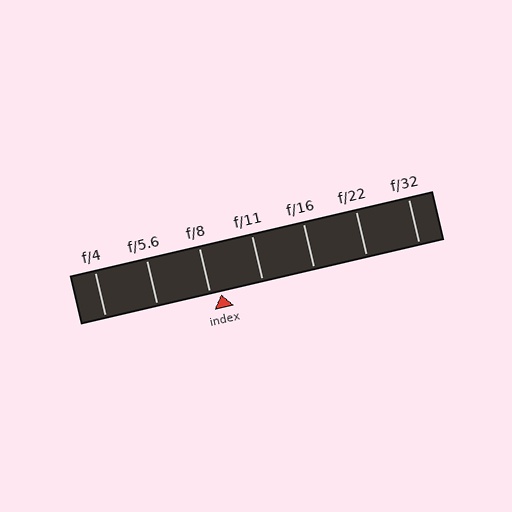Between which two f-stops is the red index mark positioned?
The index mark is between f/8 and f/11.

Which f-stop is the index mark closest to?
The index mark is closest to f/8.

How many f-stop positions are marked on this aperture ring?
There are 7 f-stop positions marked.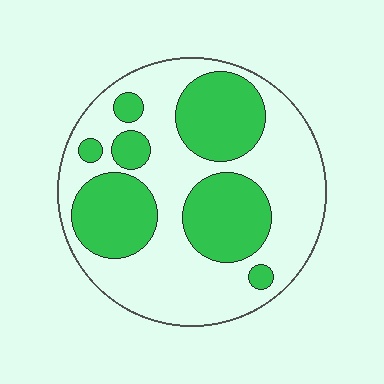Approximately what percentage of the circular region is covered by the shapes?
Approximately 40%.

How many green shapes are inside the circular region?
7.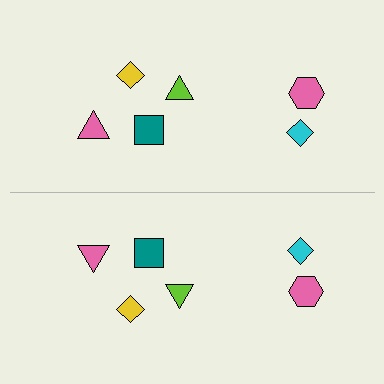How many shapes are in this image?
There are 12 shapes in this image.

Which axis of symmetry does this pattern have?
The pattern has a horizontal axis of symmetry running through the center of the image.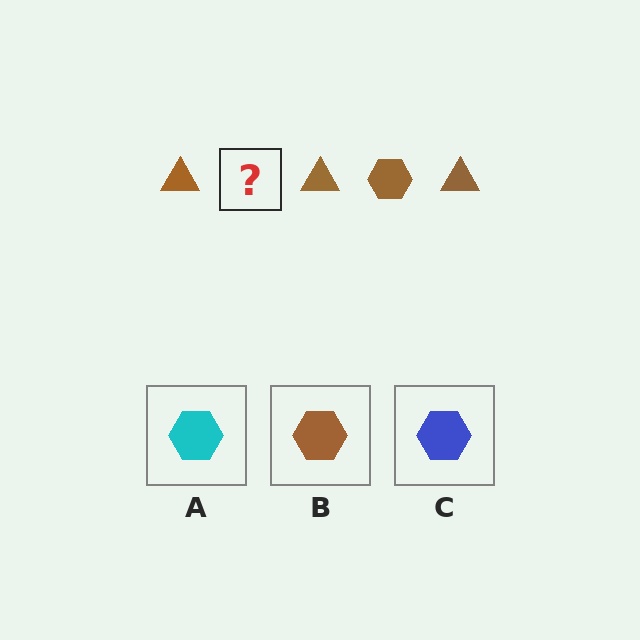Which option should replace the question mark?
Option B.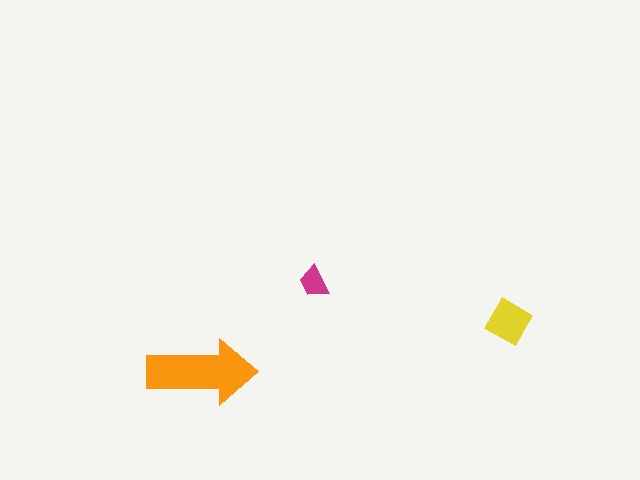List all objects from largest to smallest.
The orange arrow, the yellow diamond, the magenta trapezoid.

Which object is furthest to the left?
The orange arrow is leftmost.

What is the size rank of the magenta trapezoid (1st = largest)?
3rd.